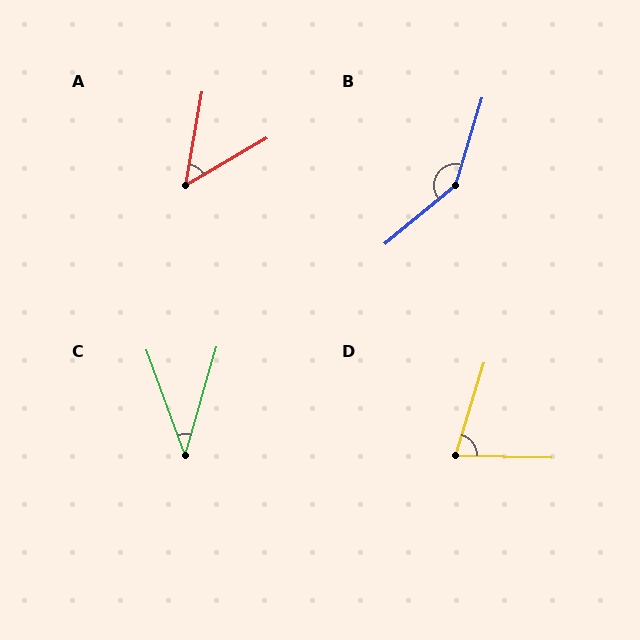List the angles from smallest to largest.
C (36°), A (50°), D (74°), B (146°).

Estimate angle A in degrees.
Approximately 50 degrees.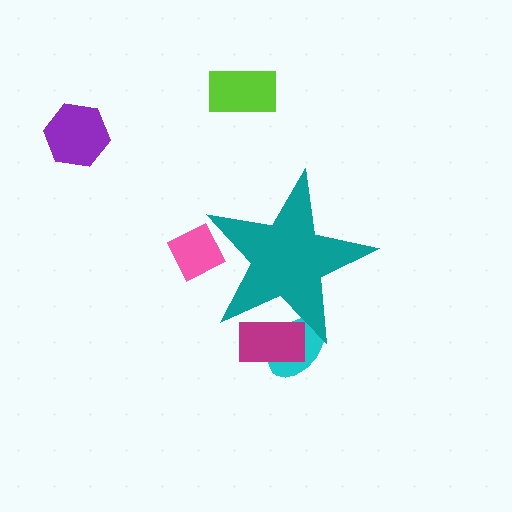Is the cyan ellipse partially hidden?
Yes, the cyan ellipse is partially hidden behind the teal star.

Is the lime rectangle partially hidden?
No, the lime rectangle is fully visible.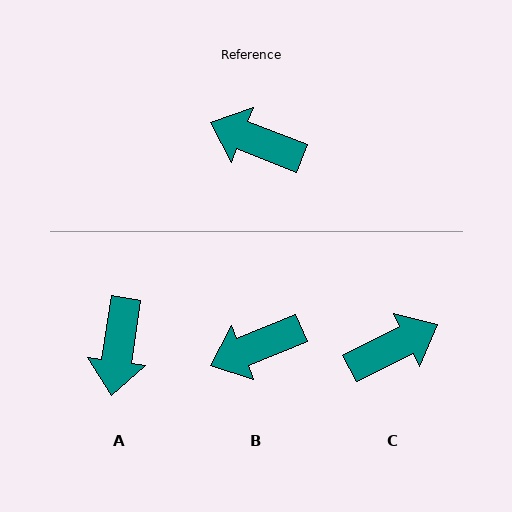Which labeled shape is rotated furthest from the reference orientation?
C, about 132 degrees away.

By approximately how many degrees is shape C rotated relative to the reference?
Approximately 132 degrees clockwise.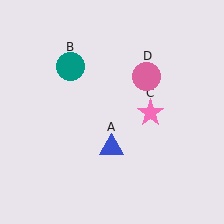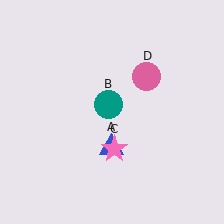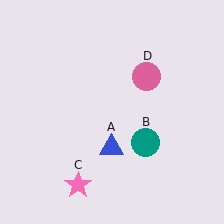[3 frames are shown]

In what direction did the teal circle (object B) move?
The teal circle (object B) moved down and to the right.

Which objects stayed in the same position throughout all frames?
Blue triangle (object A) and pink circle (object D) remained stationary.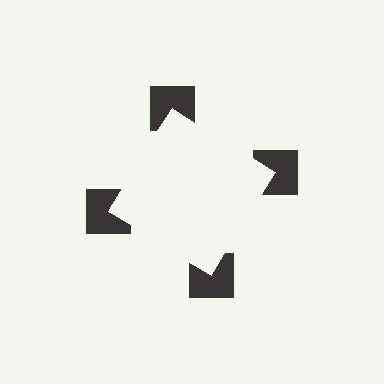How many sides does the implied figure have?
4 sides.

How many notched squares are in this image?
There are 4 — one at each vertex of the illusory square.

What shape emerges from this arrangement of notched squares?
An illusory square — its edges are inferred from the aligned wedge cuts in the notched squares, not physically drawn.